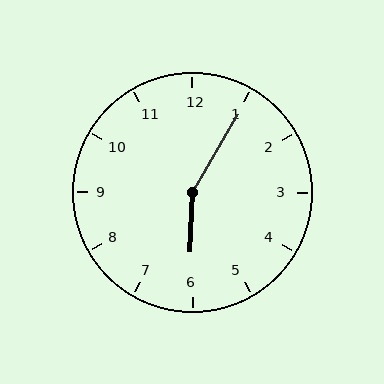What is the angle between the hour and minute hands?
Approximately 152 degrees.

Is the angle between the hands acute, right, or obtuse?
It is obtuse.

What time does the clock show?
6:05.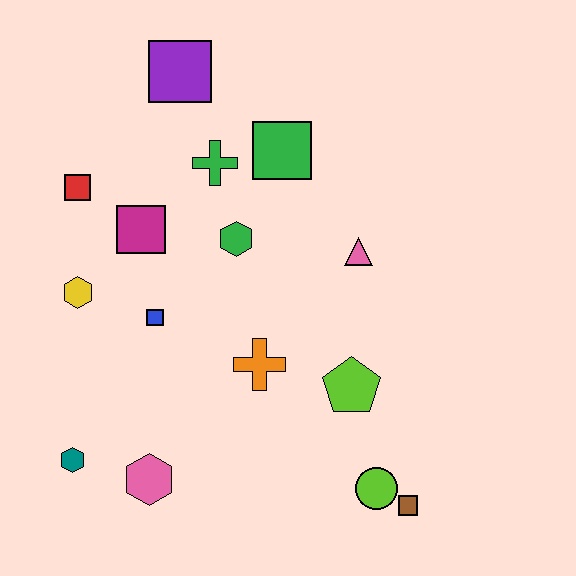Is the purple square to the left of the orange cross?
Yes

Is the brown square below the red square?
Yes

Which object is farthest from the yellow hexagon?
The brown square is farthest from the yellow hexagon.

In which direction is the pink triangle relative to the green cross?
The pink triangle is to the right of the green cross.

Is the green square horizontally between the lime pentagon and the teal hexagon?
Yes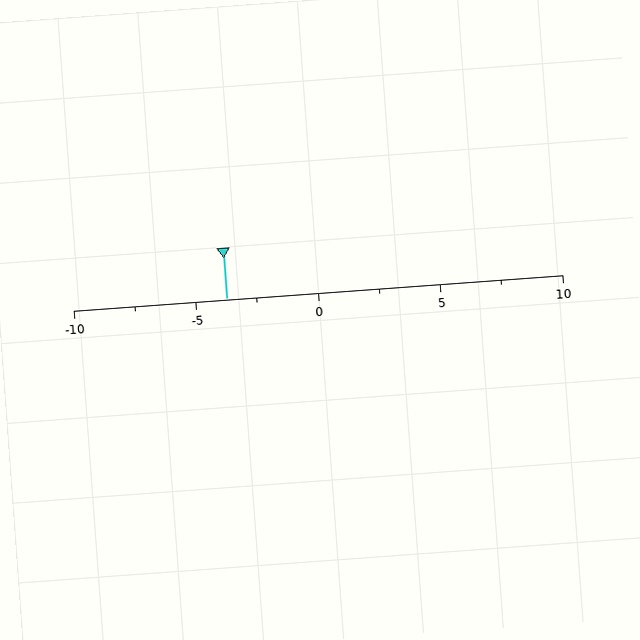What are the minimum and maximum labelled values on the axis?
The axis runs from -10 to 10.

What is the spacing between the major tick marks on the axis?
The major ticks are spaced 5 apart.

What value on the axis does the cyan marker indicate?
The marker indicates approximately -3.8.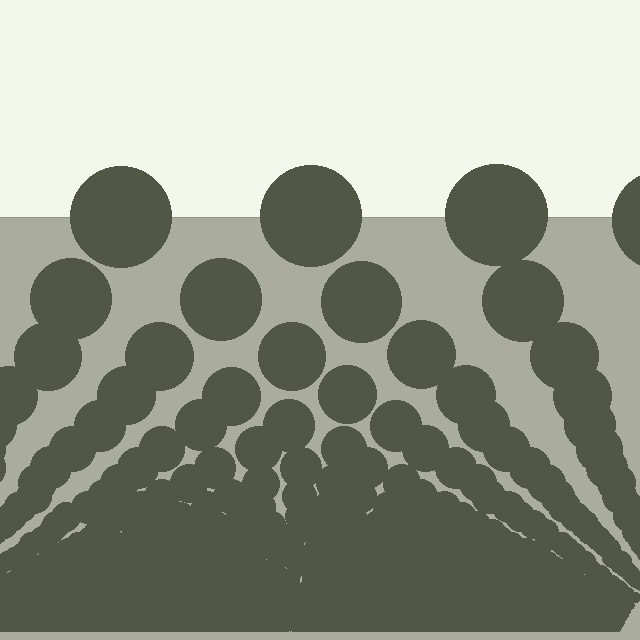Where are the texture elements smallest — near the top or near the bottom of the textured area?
Near the bottom.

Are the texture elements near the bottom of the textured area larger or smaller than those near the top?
Smaller. The gradient is inverted — elements near the bottom are smaller and denser.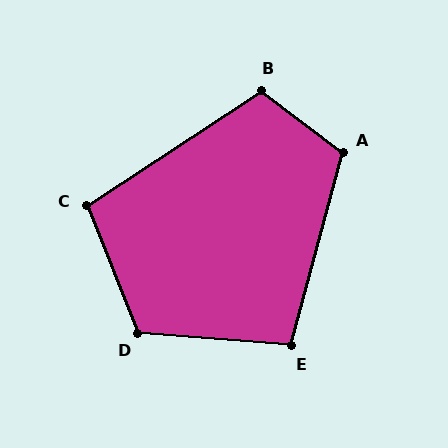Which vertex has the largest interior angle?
D, at approximately 117 degrees.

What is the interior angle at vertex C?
Approximately 101 degrees (obtuse).